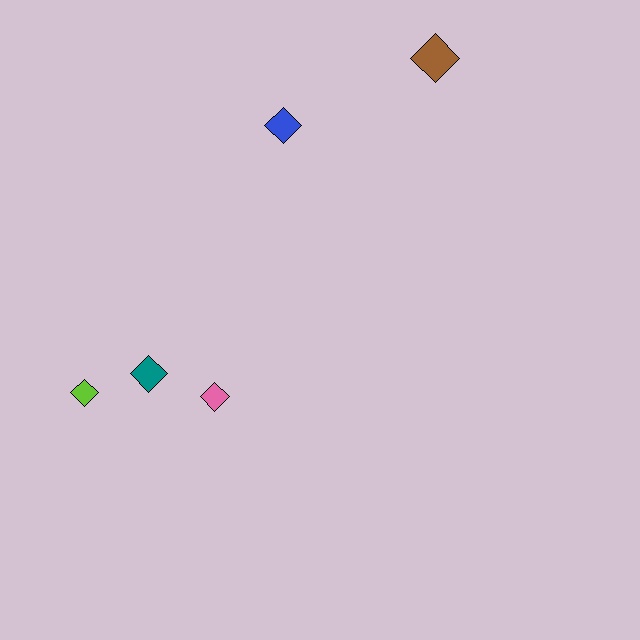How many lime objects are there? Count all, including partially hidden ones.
There is 1 lime object.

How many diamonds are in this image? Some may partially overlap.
There are 5 diamonds.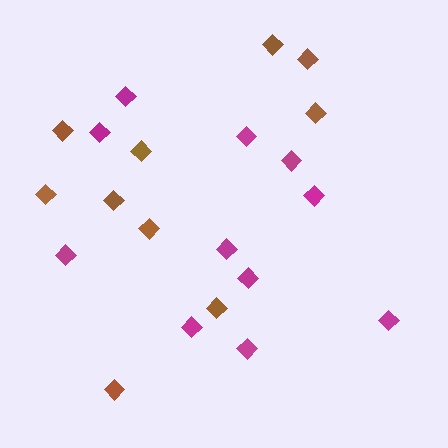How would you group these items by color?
There are 2 groups: one group of brown diamonds (10) and one group of magenta diamonds (11).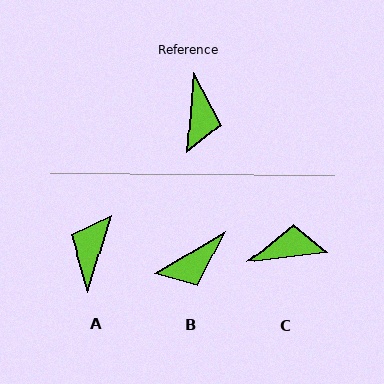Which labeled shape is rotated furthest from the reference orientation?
A, about 168 degrees away.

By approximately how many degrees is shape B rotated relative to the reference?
Approximately 54 degrees clockwise.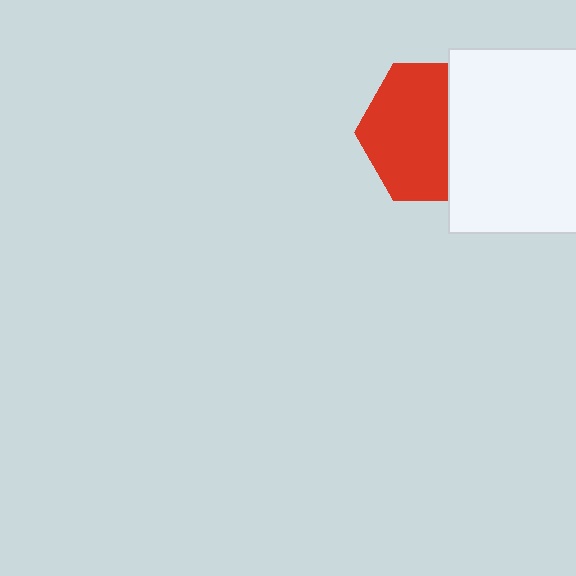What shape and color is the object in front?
The object in front is a white square.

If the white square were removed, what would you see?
You would see the complete red hexagon.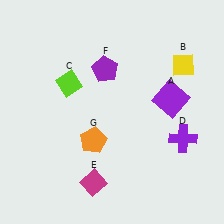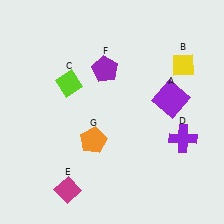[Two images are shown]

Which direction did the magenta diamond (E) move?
The magenta diamond (E) moved left.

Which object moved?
The magenta diamond (E) moved left.